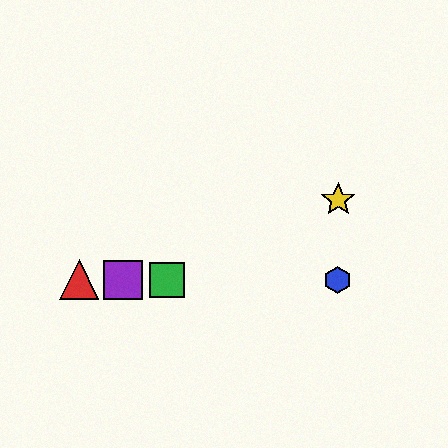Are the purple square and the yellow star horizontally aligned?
No, the purple square is at y≈280 and the yellow star is at y≈200.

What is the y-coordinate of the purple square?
The purple square is at y≈280.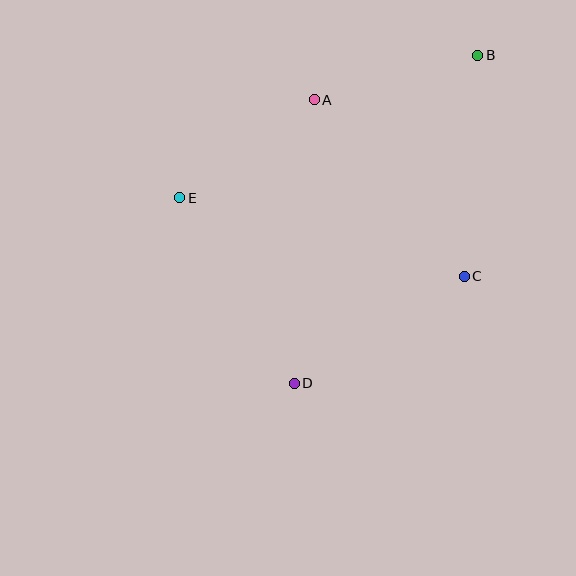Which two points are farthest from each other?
Points B and D are farthest from each other.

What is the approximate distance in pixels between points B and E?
The distance between B and E is approximately 331 pixels.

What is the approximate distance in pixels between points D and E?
The distance between D and E is approximately 218 pixels.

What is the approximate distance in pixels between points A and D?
The distance between A and D is approximately 284 pixels.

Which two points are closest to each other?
Points A and E are closest to each other.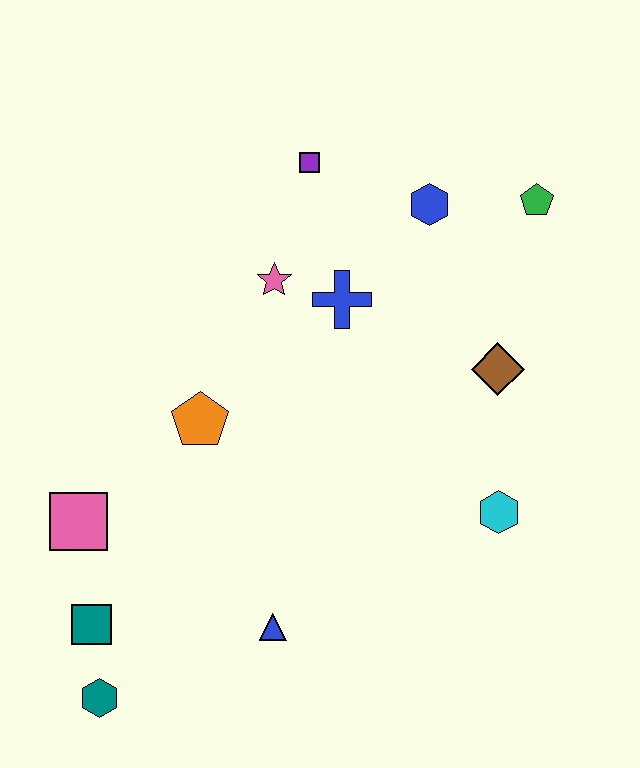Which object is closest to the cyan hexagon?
The brown diamond is closest to the cyan hexagon.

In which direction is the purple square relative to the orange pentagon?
The purple square is above the orange pentagon.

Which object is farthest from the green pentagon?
The teal hexagon is farthest from the green pentagon.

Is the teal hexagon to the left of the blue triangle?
Yes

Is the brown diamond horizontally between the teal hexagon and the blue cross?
No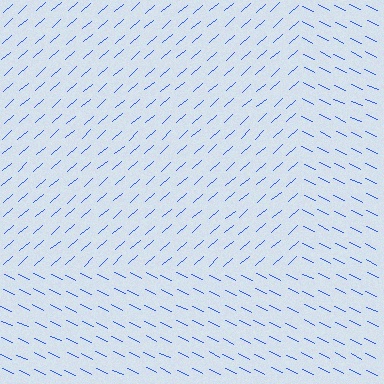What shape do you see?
I see a rectangle.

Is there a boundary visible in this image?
Yes, there is a texture boundary formed by a change in line orientation.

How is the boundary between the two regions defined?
The boundary is defined purely by a change in line orientation (approximately 67 degrees difference). All lines are the same color and thickness.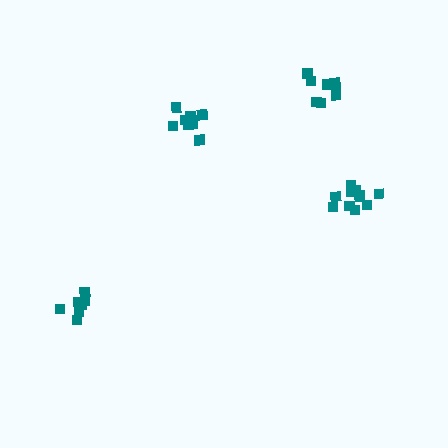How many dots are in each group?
Group 1: 10 dots, Group 2: 11 dots, Group 3: 8 dots, Group 4: 8 dots (37 total).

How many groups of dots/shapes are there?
There are 4 groups.